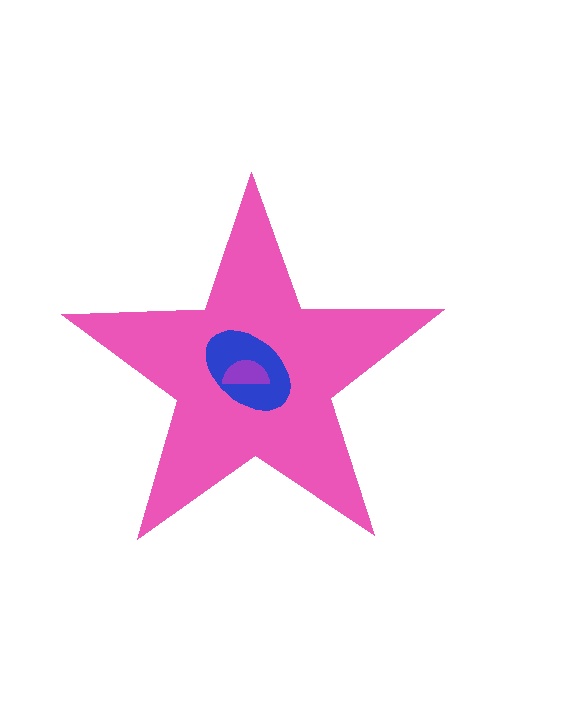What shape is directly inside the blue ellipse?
The purple semicircle.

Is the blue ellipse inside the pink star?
Yes.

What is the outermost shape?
The pink star.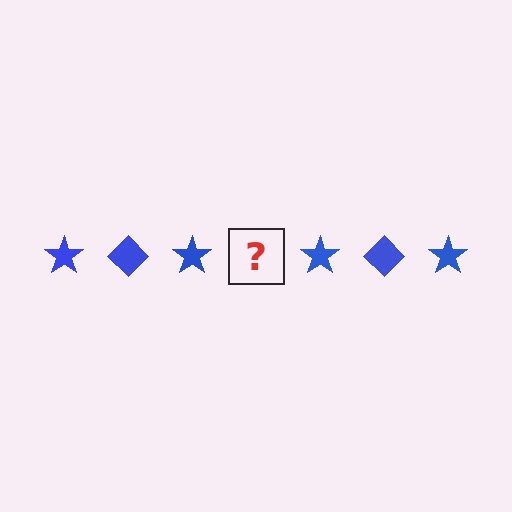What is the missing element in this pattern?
The missing element is a blue diamond.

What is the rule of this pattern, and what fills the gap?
The rule is that the pattern cycles through star, diamond shapes in blue. The gap should be filled with a blue diamond.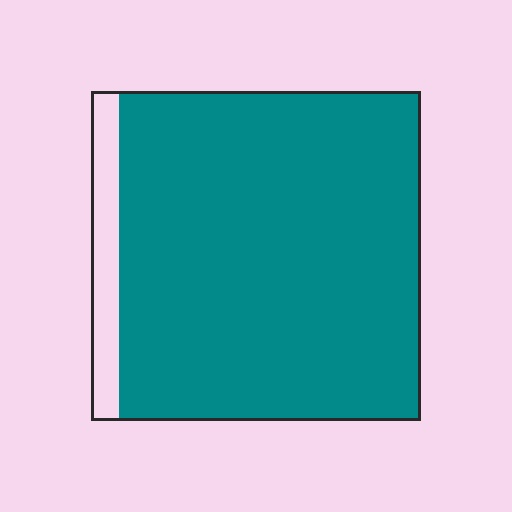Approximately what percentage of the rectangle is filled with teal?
Approximately 90%.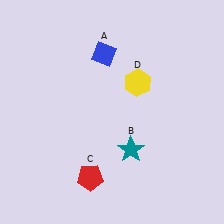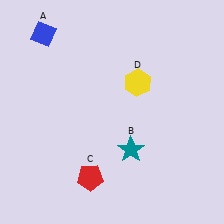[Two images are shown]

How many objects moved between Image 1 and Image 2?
1 object moved between the two images.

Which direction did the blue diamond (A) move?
The blue diamond (A) moved left.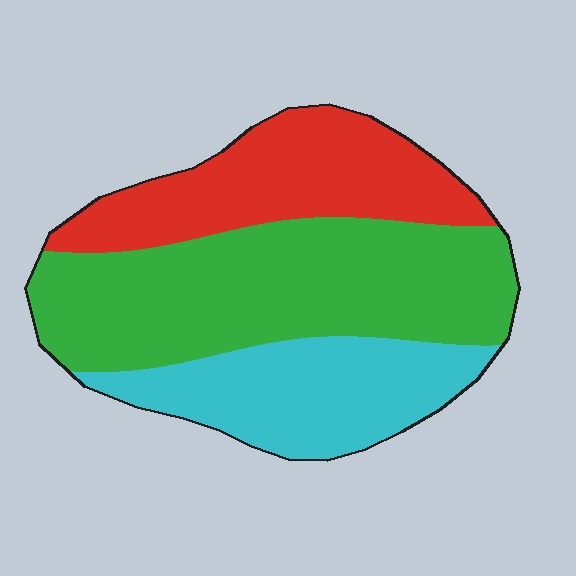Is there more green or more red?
Green.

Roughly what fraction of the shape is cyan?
Cyan takes up about one quarter (1/4) of the shape.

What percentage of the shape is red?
Red covers about 30% of the shape.